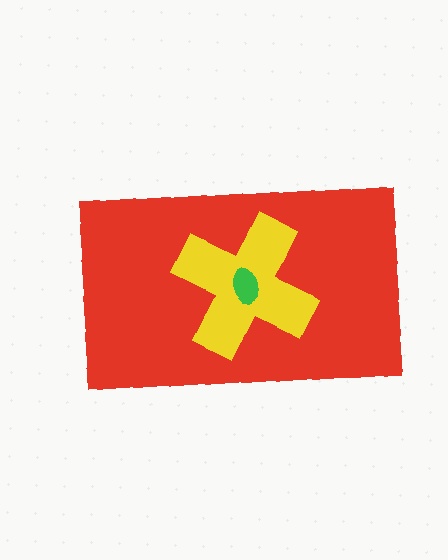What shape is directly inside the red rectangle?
The yellow cross.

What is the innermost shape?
The green ellipse.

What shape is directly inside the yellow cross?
The green ellipse.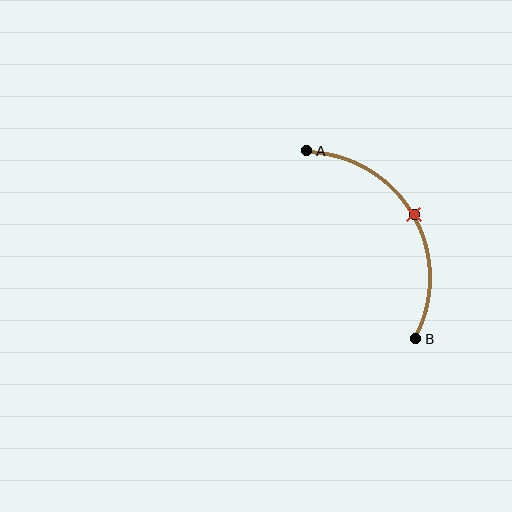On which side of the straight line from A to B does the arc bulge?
The arc bulges to the right of the straight line connecting A and B.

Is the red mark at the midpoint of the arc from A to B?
Yes. The red mark lies on the arc at equal arc-length from both A and B — it is the arc midpoint.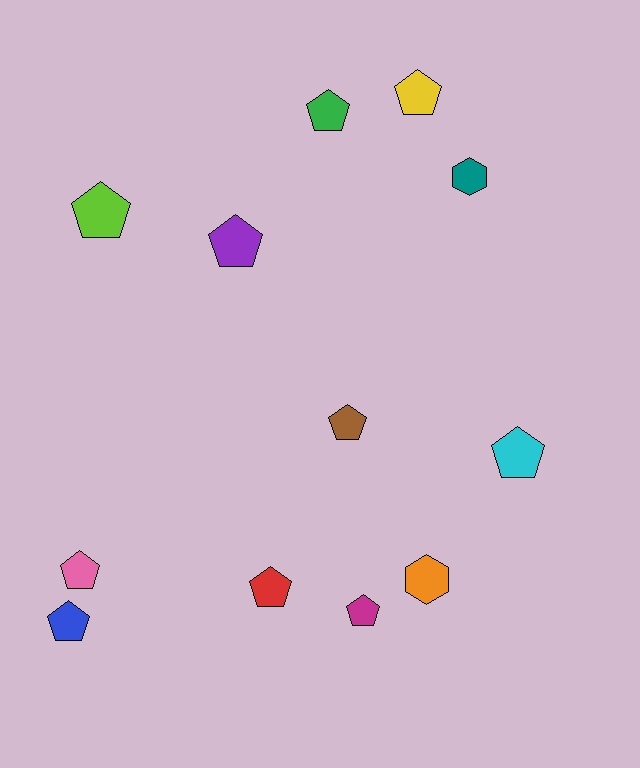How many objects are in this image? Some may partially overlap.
There are 12 objects.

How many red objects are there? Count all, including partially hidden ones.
There is 1 red object.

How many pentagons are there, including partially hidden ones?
There are 10 pentagons.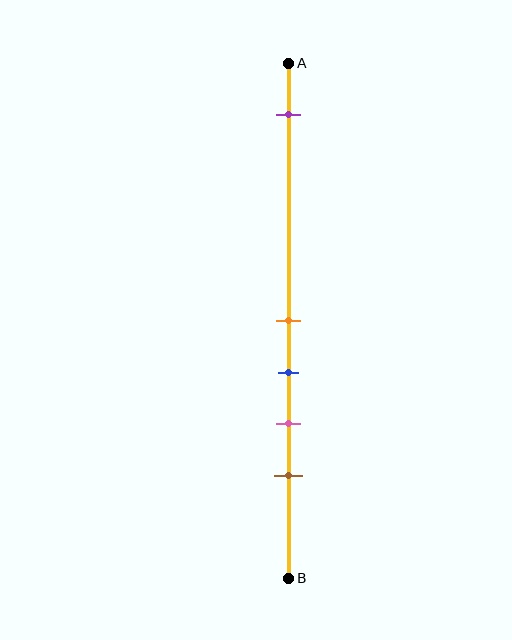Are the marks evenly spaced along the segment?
No, the marks are not evenly spaced.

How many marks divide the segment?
There are 5 marks dividing the segment.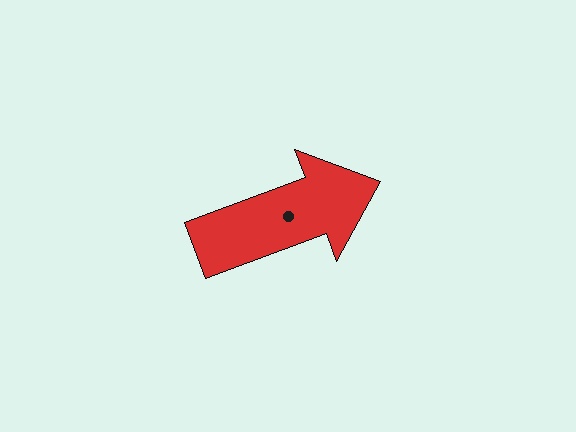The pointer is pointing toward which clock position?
Roughly 2 o'clock.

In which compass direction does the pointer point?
East.